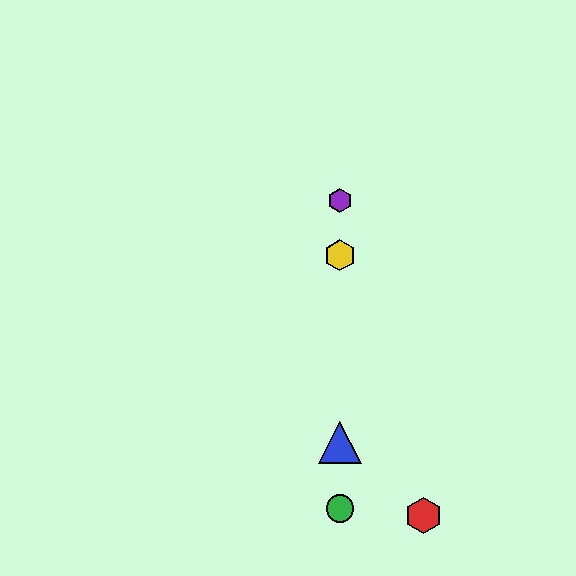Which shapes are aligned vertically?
The blue triangle, the green circle, the yellow hexagon, the purple hexagon are aligned vertically.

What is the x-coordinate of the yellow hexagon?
The yellow hexagon is at x≈340.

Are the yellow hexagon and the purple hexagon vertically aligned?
Yes, both are at x≈340.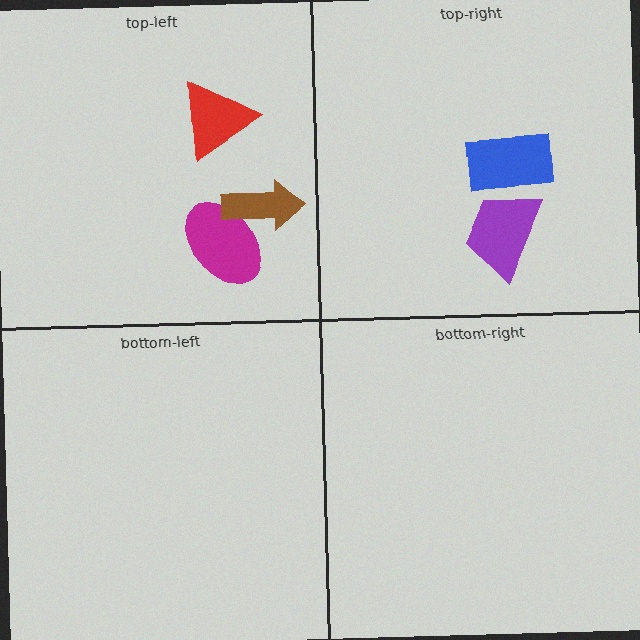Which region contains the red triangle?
The top-left region.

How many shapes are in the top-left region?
3.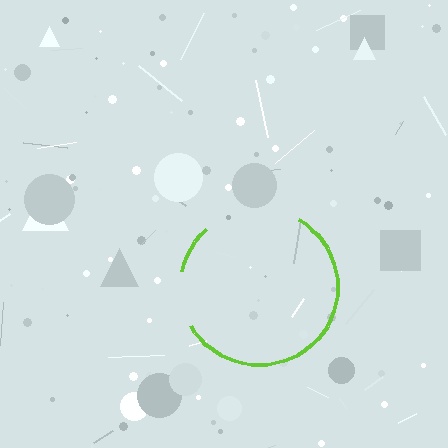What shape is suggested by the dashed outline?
The dashed outline suggests a circle.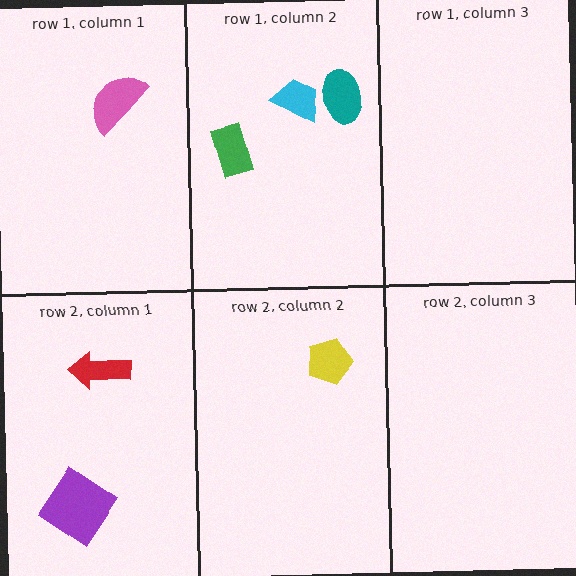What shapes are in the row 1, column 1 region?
The pink semicircle.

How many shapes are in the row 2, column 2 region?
1.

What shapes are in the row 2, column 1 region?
The red arrow, the purple diamond.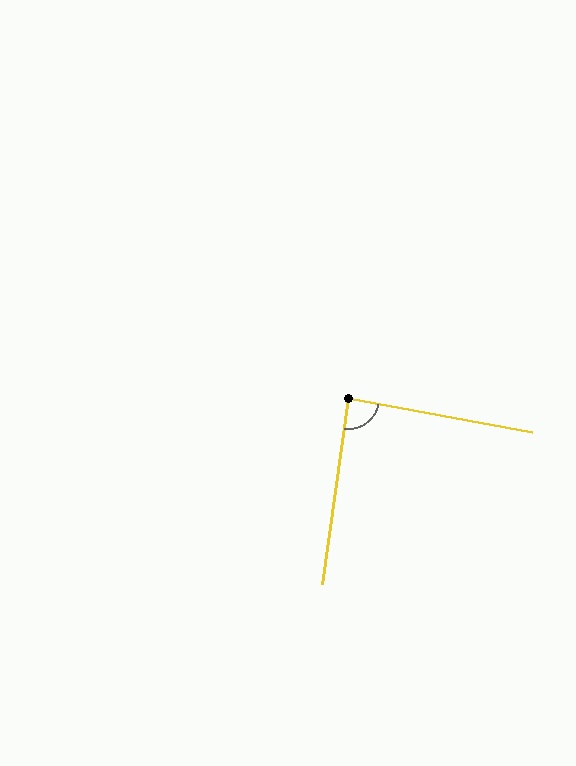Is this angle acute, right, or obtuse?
It is approximately a right angle.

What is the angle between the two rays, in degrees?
Approximately 87 degrees.